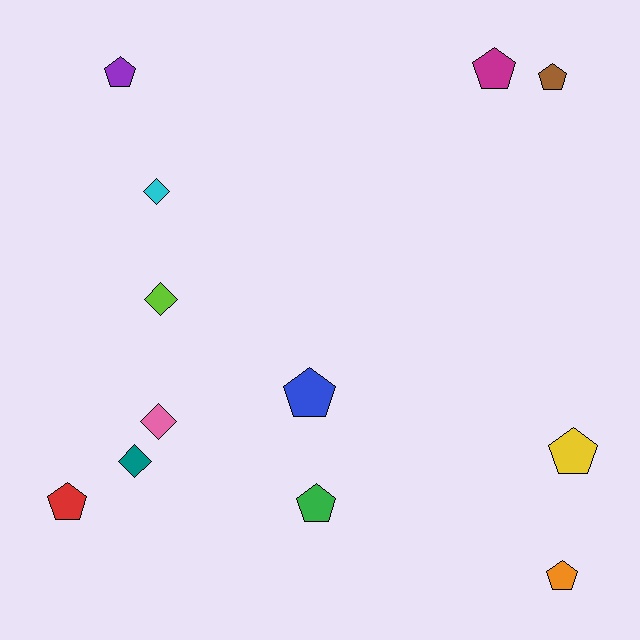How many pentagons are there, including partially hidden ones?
There are 8 pentagons.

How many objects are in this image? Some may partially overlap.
There are 12 objects.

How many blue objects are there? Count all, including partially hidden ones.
There is 1 blue object.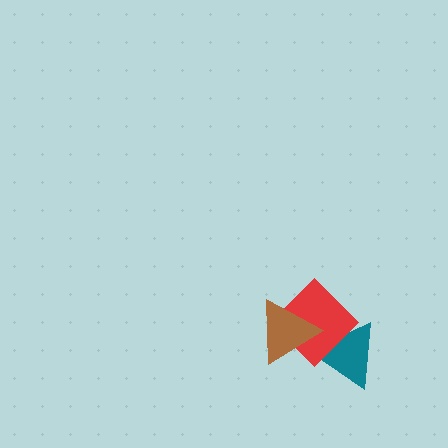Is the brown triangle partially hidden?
No, no other shape covers it.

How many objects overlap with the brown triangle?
2 objects overlap with the brown triangle.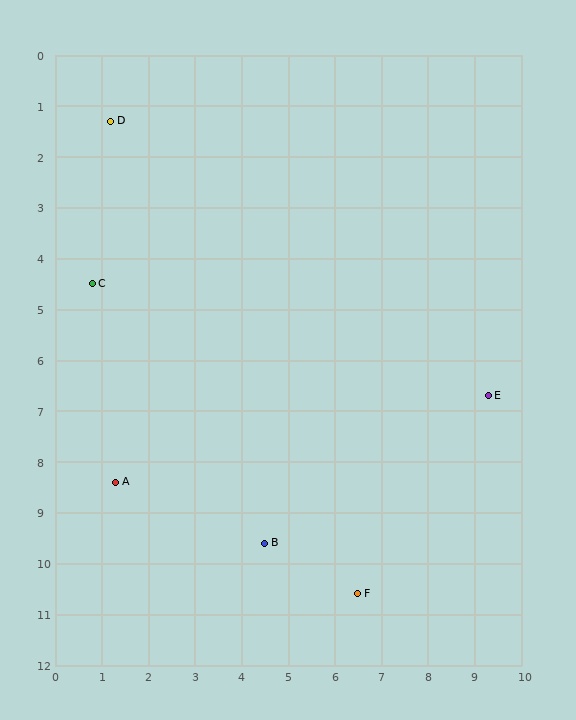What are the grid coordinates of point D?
Point D is at approximately (1.2, 1.3).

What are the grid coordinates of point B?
Point B is at approximately (4.5, 9.6).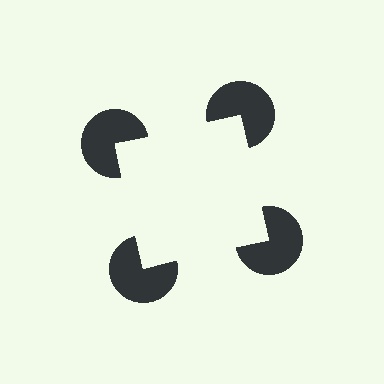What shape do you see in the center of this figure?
An illusory square — its edges are inferred from the aligned wedge cuts in the pac-man discs, not physically drawn.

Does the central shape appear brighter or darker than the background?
It typically appears slightly brighter than the background, even though no actual brightness change is drawn.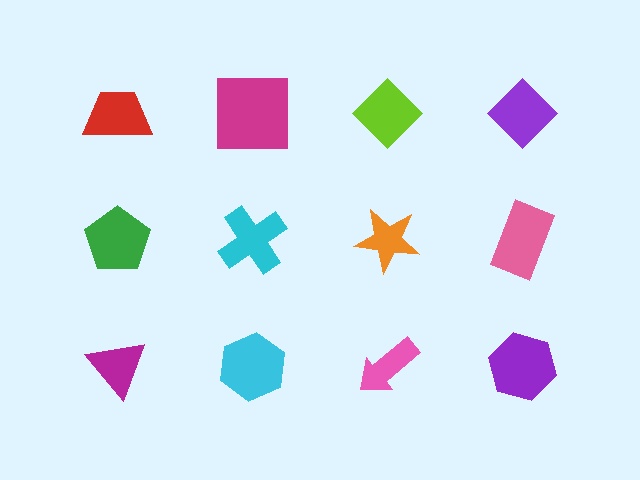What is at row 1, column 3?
A lime diamond.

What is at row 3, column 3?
A pink arrow.